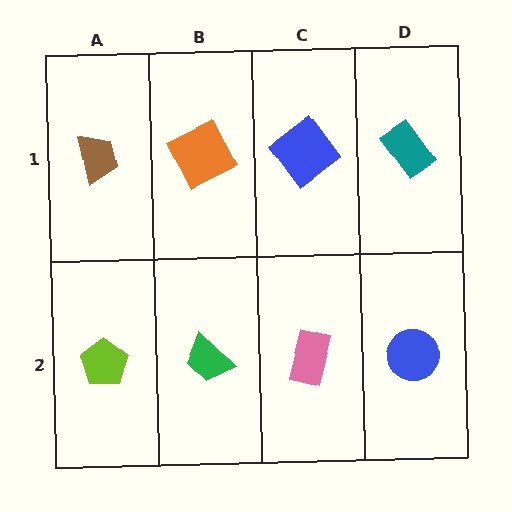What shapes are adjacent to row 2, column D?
A teal rectangle (row 1, column D), a pink rectangle (row 2, column C).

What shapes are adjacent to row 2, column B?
An orange square (row 1, column B), a lime pentagon (row 2, column A), a pink rectangle (row 2, column C).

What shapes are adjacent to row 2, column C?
A blue diamond (row 1, column C), a green trapezoid (row 2, column B), a blue circle (row 2, column D).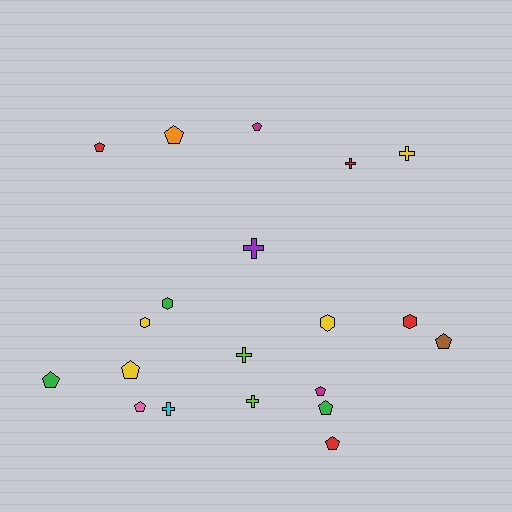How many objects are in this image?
There are 20 objects.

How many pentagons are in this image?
There are 10 pentagons.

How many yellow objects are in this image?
There are 4 yellow objects.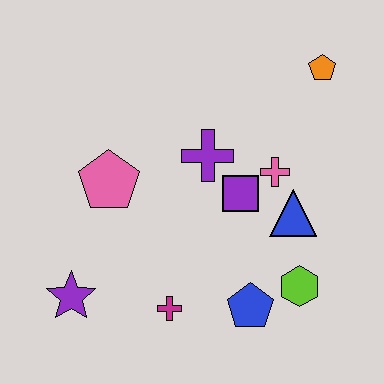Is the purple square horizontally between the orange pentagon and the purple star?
Yes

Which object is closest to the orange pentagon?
The pink cross is closest to the orange pentagon.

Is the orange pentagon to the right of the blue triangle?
Yes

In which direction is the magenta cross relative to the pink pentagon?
The magenta cross is below the pink pentagon.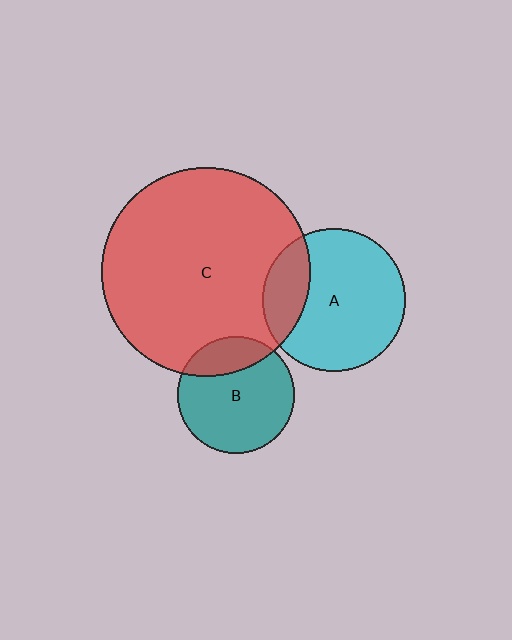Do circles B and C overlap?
Yes.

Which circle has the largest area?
Circle C (red).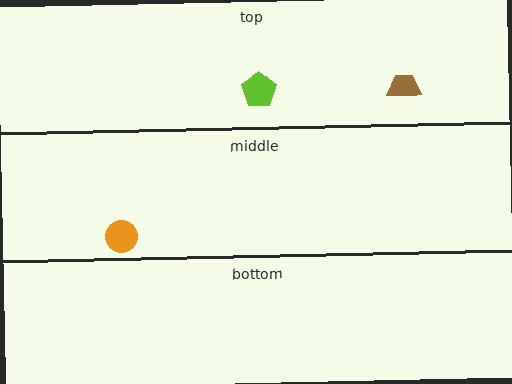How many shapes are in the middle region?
1.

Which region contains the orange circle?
The middle region.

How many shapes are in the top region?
2.